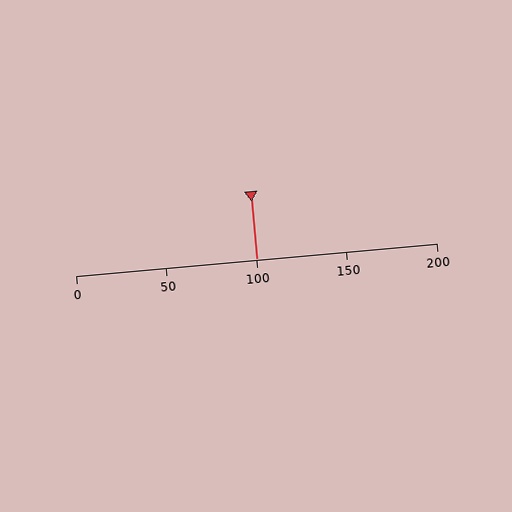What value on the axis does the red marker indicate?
The marker indicates approximately 100.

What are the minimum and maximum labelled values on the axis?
The axis runs from 0 to 200.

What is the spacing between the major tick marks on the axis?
The major ticks are spaced 50 apart.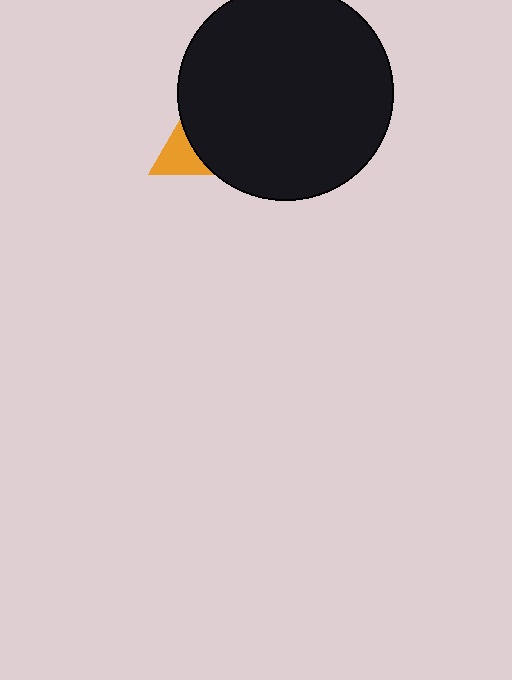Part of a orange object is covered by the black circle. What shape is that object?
It is a triangle.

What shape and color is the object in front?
The object in front is a black circle.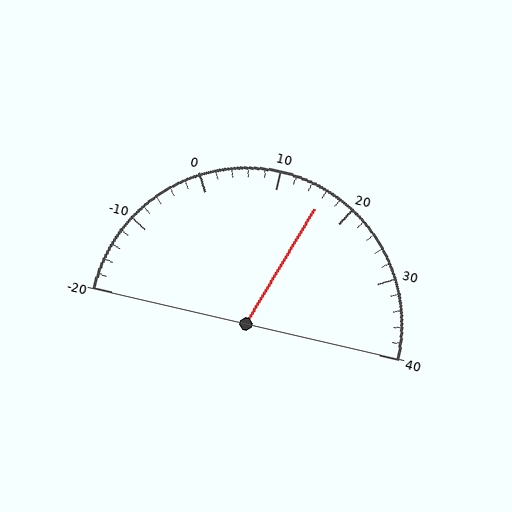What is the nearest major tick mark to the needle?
The nearest major tick mark is 20.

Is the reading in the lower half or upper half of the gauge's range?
The reading is in the upper half of the range (-20 to 40).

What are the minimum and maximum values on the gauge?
The gauge ranges from -20 to 40.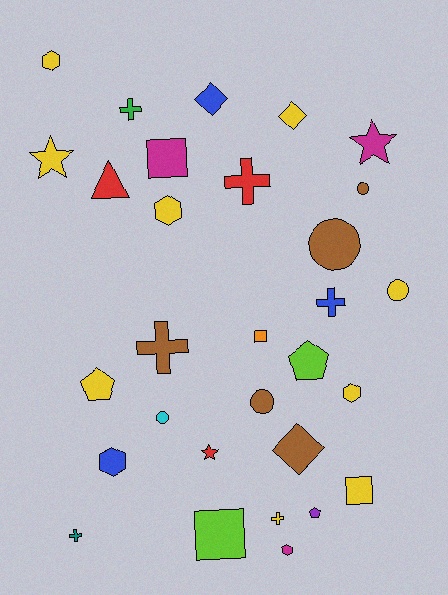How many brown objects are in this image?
There are 5 brown objects.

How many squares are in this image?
There are 4 squares.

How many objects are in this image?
There are 30 objects.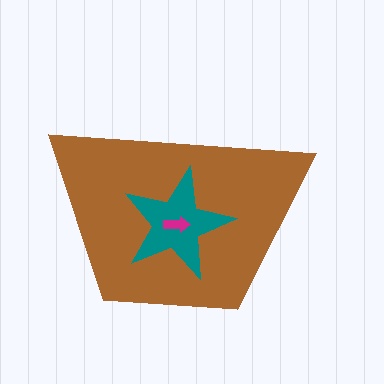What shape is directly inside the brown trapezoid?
The teal star.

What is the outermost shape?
The brown trapezoid.